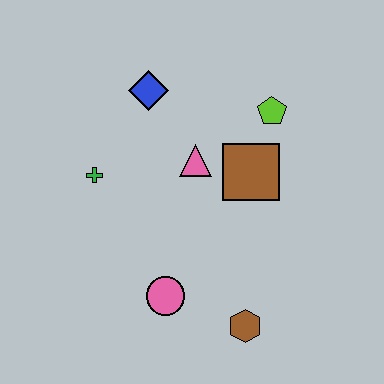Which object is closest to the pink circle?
The brown hexagon is closest to the pink circle.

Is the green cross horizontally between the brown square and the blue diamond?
No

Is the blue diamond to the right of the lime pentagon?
No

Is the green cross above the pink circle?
Yes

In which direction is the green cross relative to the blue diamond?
The green cross is below the blue diamond.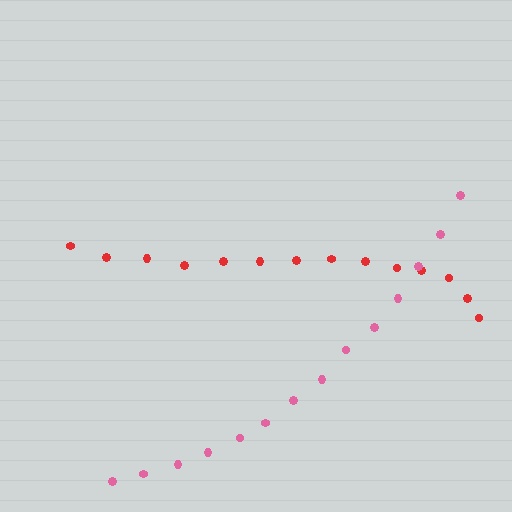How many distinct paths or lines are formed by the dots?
There are 2 distinct paths.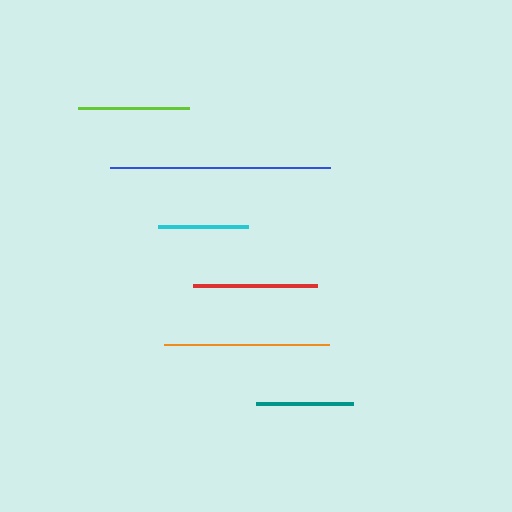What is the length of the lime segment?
The lime segment is approximately 111 pixels long.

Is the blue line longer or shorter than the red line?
The blue line is longer than the red line.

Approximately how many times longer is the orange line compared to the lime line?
The orange line is approximately 1.5 times the length of the lime line.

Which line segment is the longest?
The blue line is the longest at approximately 219 pixels.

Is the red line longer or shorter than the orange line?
The orange line is longer than the red line.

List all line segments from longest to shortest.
From longest to shortest: blue, orange, red, lime, teal, cyan.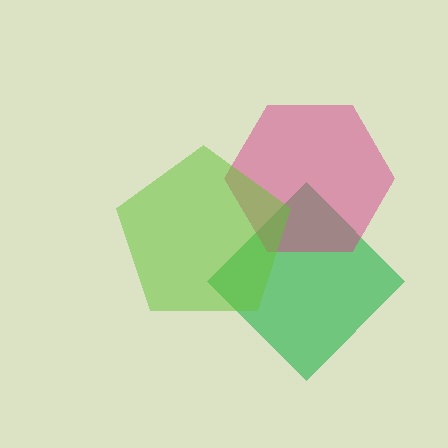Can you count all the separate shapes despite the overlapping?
Yes, there are 3 separate shapes.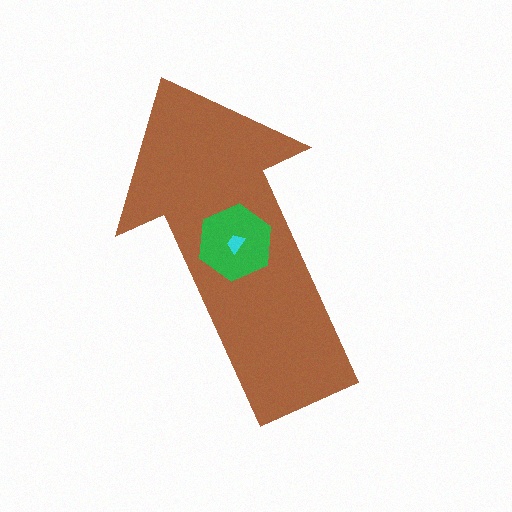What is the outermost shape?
The brown arrow.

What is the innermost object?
The cyan trapezoid.